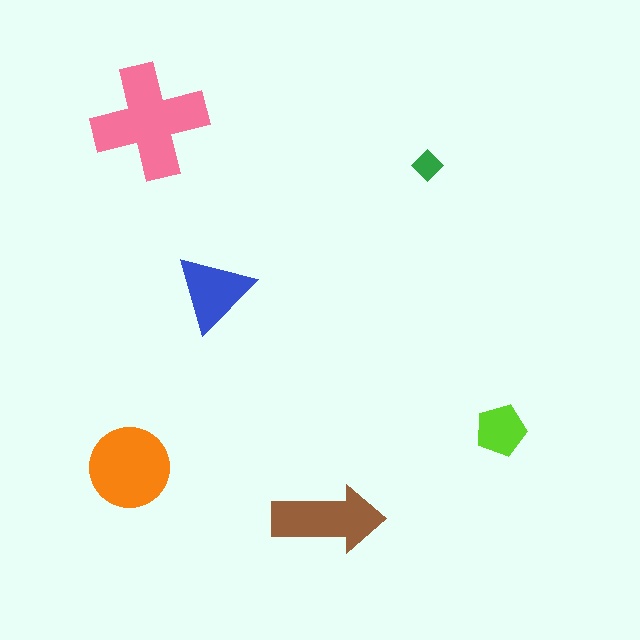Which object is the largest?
The pink cross.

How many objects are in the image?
There are 6 objects in the image.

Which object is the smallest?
The green diamond.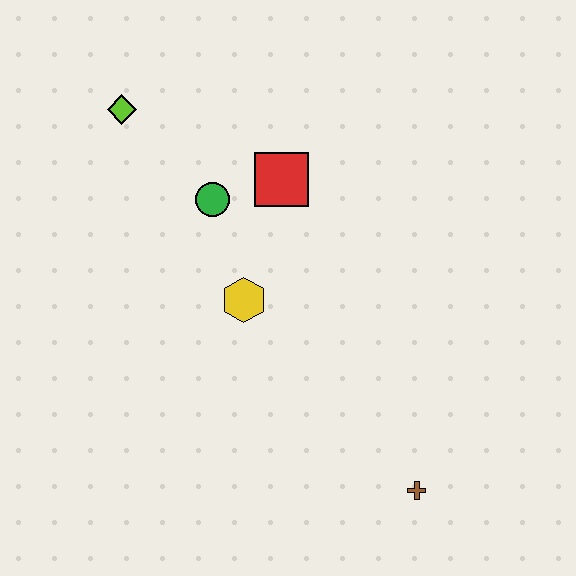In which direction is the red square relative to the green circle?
The red square is to the right of the green circle.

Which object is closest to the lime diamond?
The green circle is closest to the lime diamond.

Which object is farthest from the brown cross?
The lime diamond is farthest from the brown cross.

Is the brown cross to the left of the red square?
No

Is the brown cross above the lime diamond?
No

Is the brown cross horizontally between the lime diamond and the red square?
No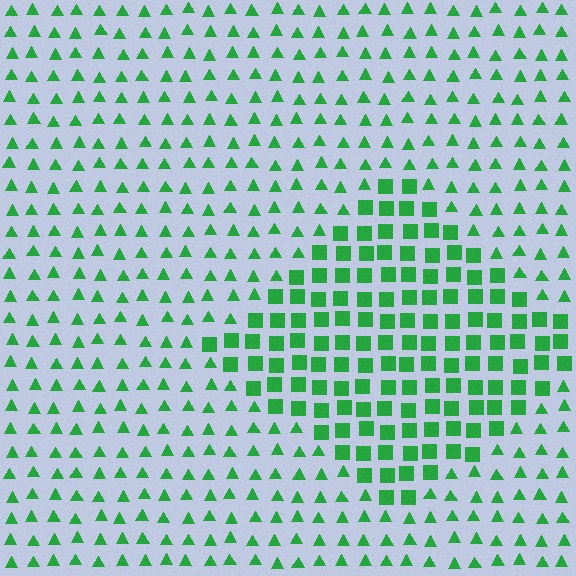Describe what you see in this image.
The image is filled with small green elements arranged in a uniform grid. A diamond-shaped region contains squares, while the surrounding area contains triangles. The boundary is defined purely by the change in element shape.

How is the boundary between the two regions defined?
The boundary is defined by a change in element shape: squares inside vs. triangles outside. All elements share the same color and spacing.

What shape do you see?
I see a diamond.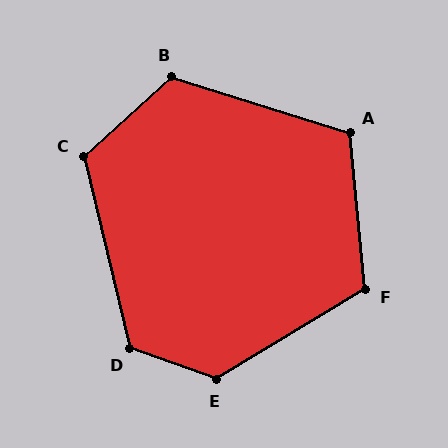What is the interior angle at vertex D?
Approximately 124 degrees (obtuse).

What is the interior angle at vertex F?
Approximately 116 degrees (obtuse).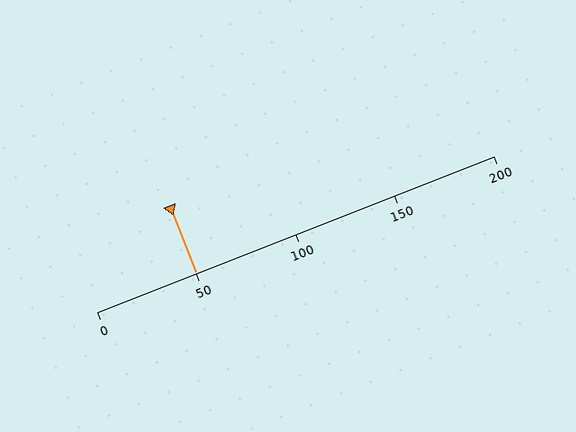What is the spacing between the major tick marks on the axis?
The major ticks are spaced 50 apart.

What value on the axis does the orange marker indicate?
The marker indicates approximately 50.